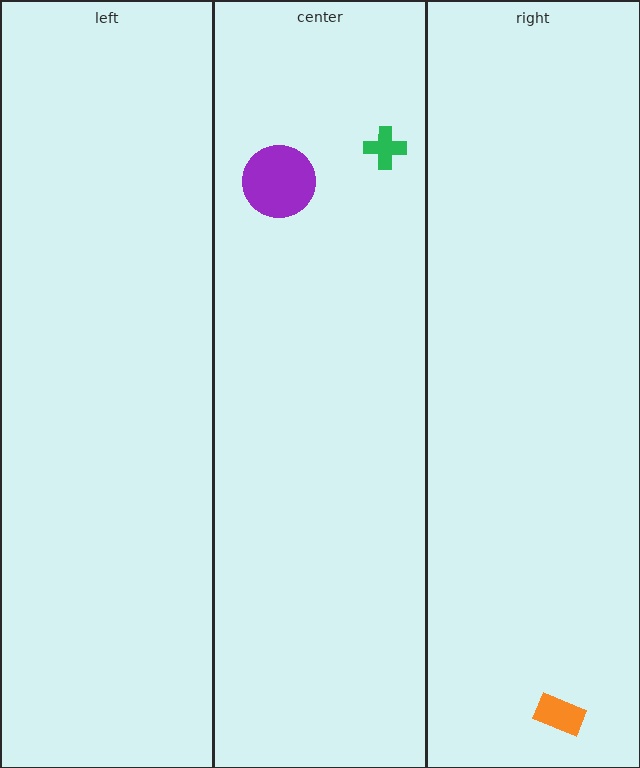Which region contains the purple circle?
The center region.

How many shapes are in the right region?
1.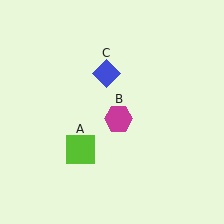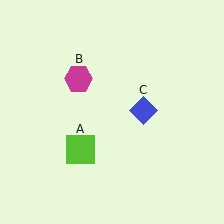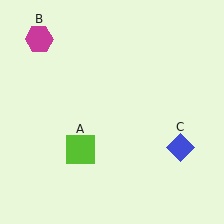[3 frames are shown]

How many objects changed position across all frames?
2 objects changed position: magenta hexagon (object B), blue diamond (object C).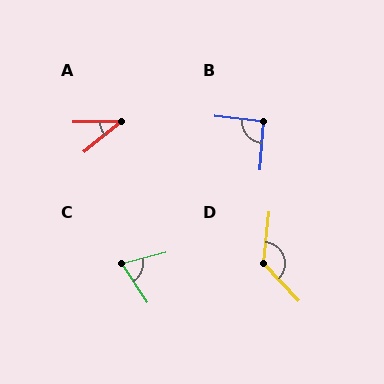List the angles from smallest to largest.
A (39°), C (70°), B (93°), D (131°).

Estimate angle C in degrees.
Approximately 70 degrees.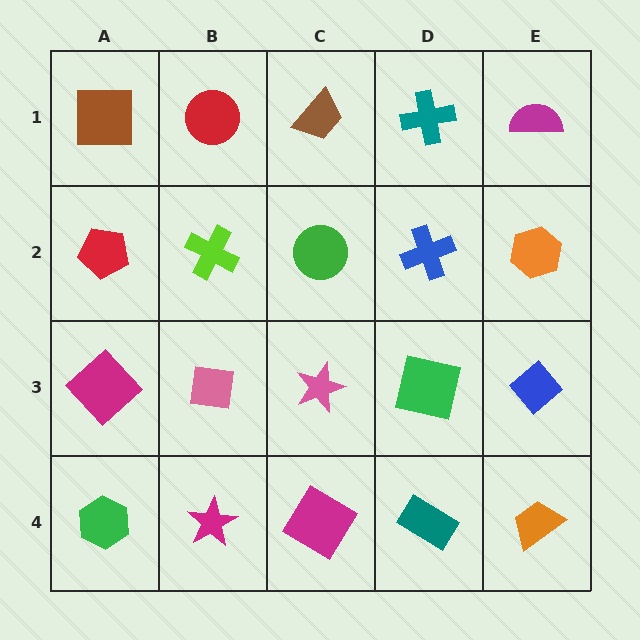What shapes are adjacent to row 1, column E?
An orange hexagon (row 2, column E), a teal cross (row 1, column D).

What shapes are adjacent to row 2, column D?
A teal cross (row 1, column D), a green square (row 3, column D), a green circle (row 2, column C), an orange hexagon (row 2, column E).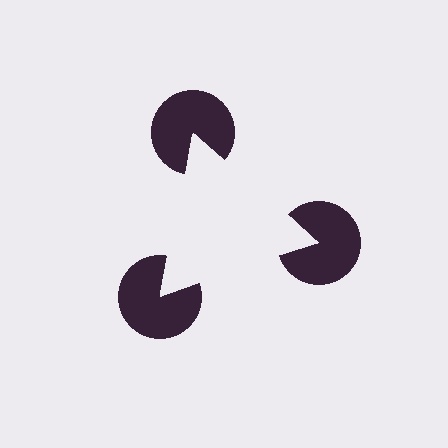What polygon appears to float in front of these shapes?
An illusory triangle — its edges are inferred from the aligned wedge cuts in the pac-man discs, not physically drawn.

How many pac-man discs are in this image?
There are 3 — one at each vertex of the illusory triangle.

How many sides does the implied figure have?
3 sides.